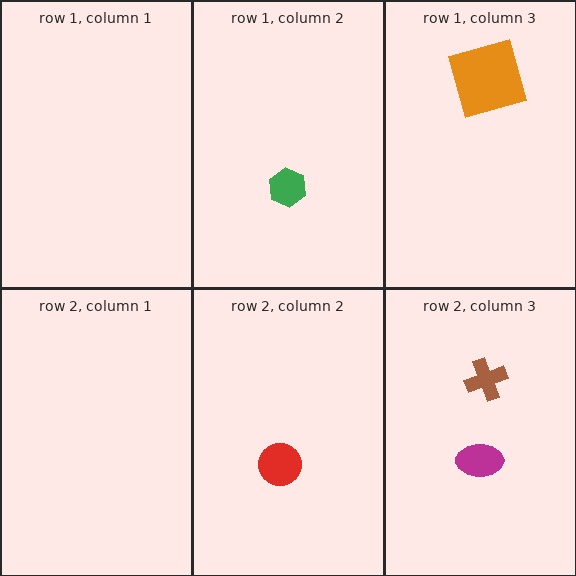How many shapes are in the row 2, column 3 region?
2.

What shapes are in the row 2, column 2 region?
The red circle.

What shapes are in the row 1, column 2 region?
The green hexagon.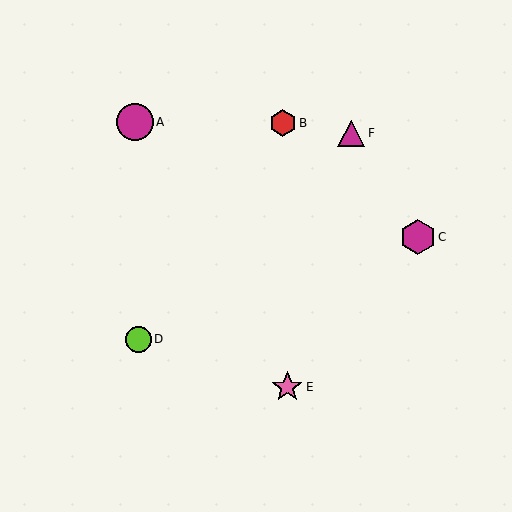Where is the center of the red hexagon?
The center of the red hexagon is at (283, 123).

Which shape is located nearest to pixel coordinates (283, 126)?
The red hexagon (labeled B) at (283, 123) is nearest to that location.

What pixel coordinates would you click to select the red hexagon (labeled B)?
Click at (283, 123) to select the red hexagon B.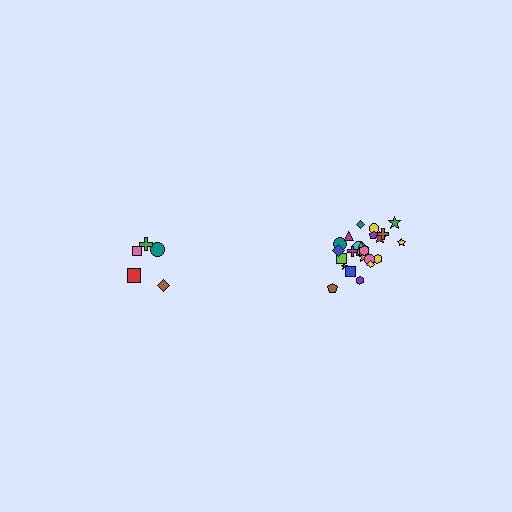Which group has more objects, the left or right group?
The right group.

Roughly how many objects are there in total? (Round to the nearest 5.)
Roughly 30 objects in total.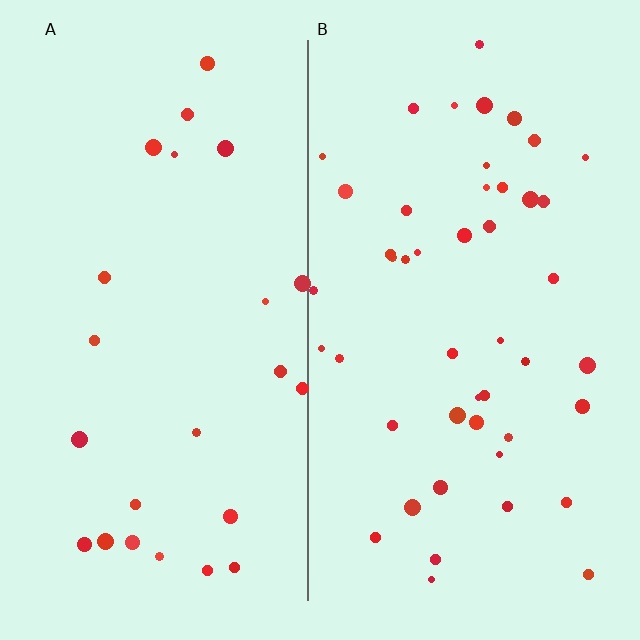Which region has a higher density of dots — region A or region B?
B (the right).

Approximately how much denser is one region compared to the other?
Approximately 2.0× — region B over region A.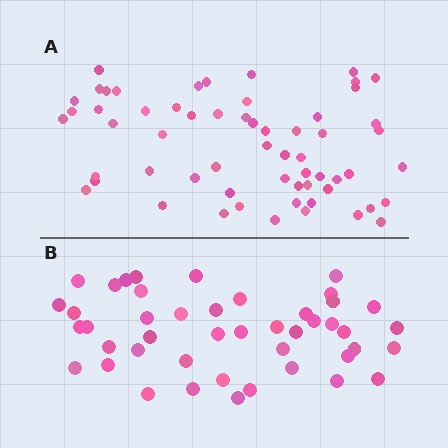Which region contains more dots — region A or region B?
Region A (the top region) has more dots.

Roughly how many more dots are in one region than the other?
Region A has approximately 15 more dots than region B.